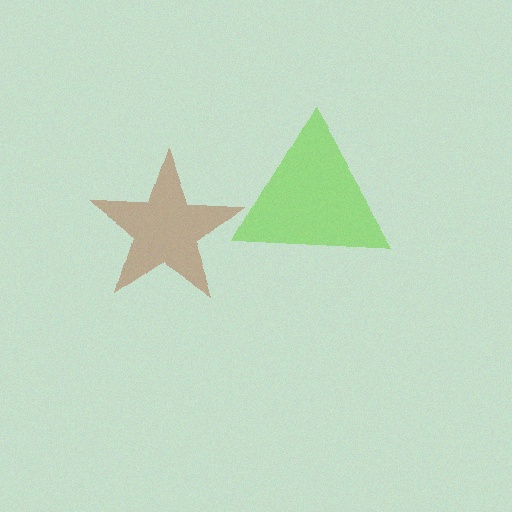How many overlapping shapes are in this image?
There are 2 overlapping shapes in the image.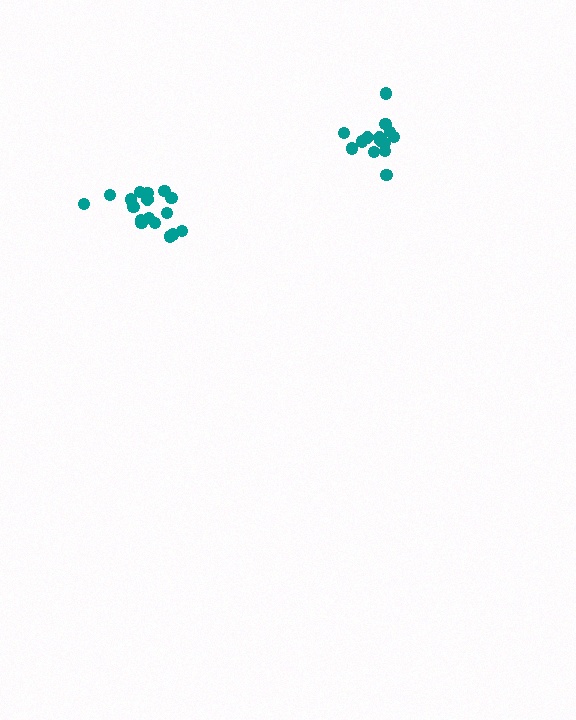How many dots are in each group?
Group 1: 18 dots, Group 2: 14 dots (32 total).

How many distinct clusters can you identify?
There are 2 distinct clusters.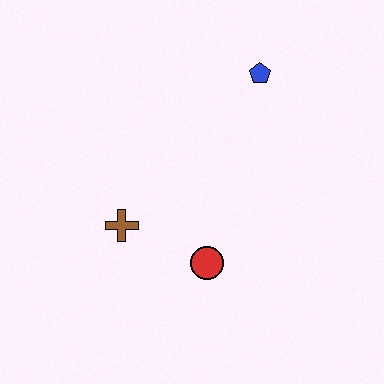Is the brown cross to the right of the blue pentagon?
No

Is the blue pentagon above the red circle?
Yes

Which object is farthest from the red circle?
The blue pentagon is farthest from the red circle.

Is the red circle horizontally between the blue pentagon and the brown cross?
Yes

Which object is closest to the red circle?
The brown cross is closest to the red circle.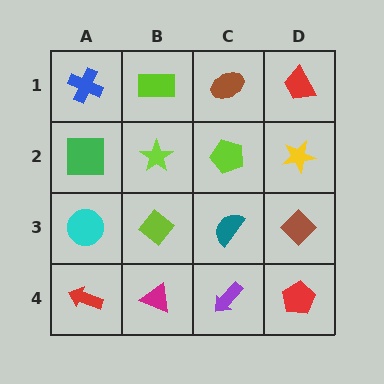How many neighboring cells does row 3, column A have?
3.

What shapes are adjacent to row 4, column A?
A cyan circle (row 3, column A), a magenta triangle (row 4, column B).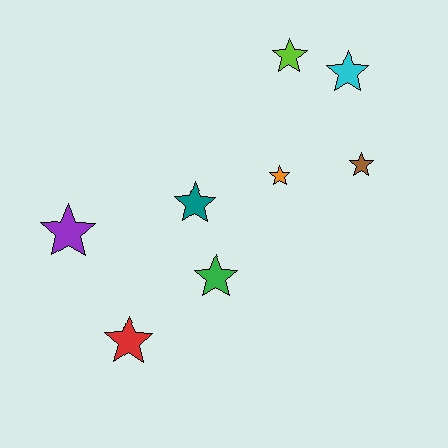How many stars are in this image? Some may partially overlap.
There are 8 stars.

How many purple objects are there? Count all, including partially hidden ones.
There is 1 purple object.